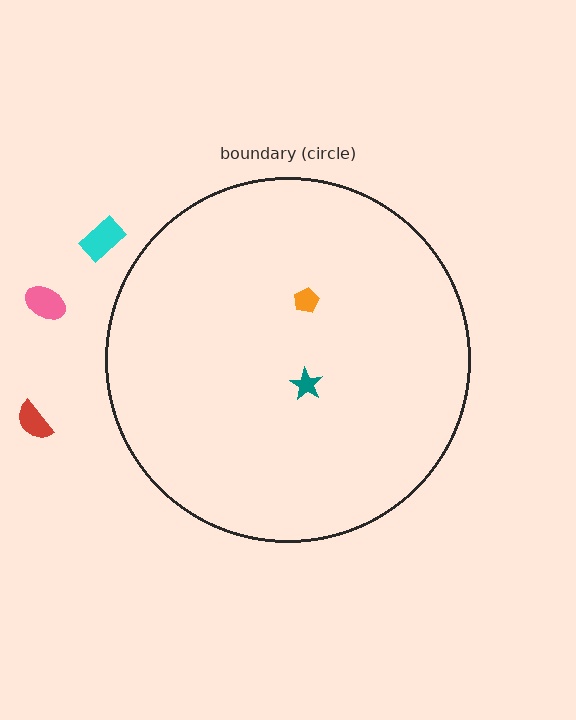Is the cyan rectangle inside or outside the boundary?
Outside.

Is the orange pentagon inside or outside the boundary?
Inside.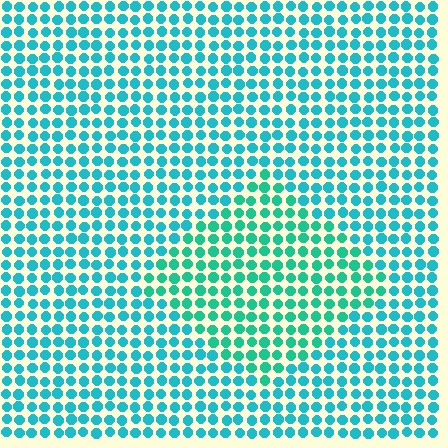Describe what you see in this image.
The image is filled with small cyan elements in a uniform arrangement. A diamond-shaped region is visible where the elements are tinted to a slightly different hue, forming a subtle color boundary.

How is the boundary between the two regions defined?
The boundary is defined purely by a slight shift in hue (about 23 degrees). Spacing, size, and orientation are identical on both sides.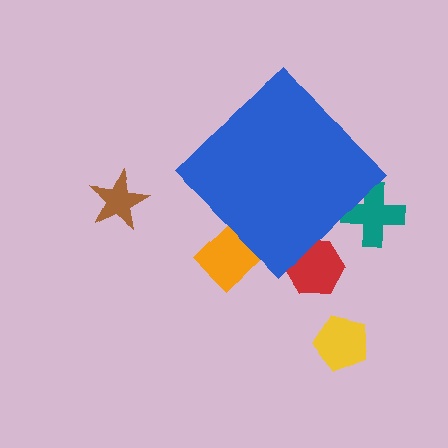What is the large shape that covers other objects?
A blue diamond.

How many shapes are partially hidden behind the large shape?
3 shapes are partially hidden.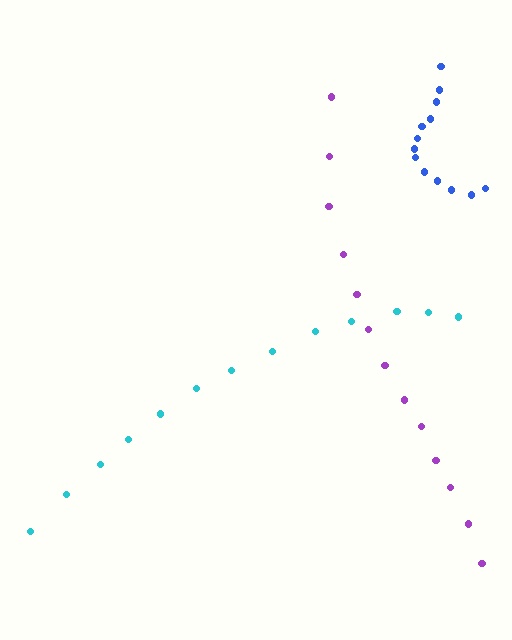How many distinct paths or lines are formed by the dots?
There are 3 distinct paths.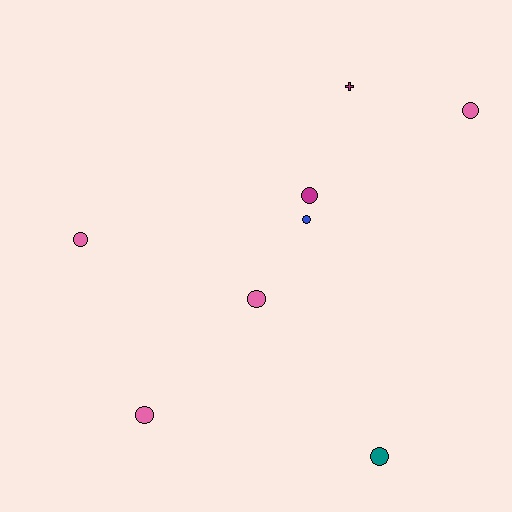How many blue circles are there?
There is 1 blue circle.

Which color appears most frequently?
Pink, with 4 objects.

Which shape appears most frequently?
Circle, with 7 objects.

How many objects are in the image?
There are 8 objects.